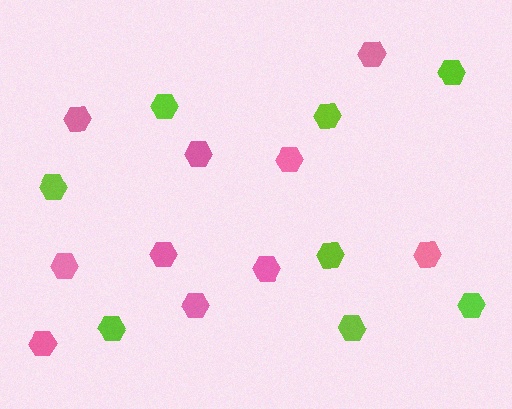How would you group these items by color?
There are 2 groups: one group of pink hexagons (10) and one group of lime hexagons (8).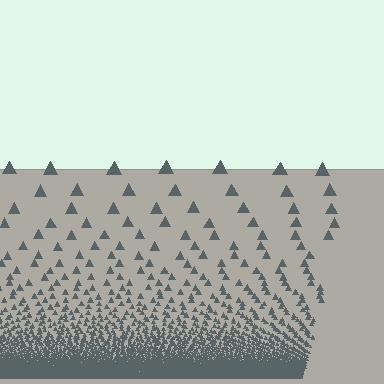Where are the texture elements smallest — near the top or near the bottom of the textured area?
Near the bottom.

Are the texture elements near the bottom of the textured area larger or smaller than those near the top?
Smaller. The gradient is inverted — elements near the bottom are smaller and denser.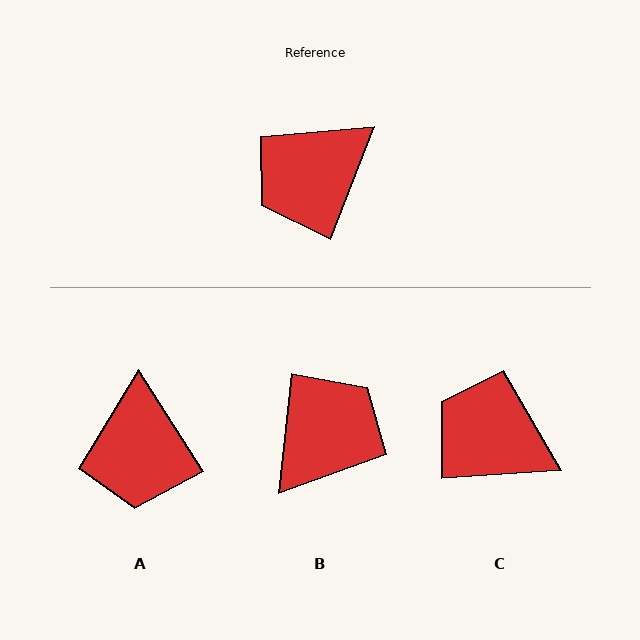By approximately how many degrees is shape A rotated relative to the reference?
Approximately 54 degrees counter-clockwise.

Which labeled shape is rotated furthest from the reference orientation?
B, about 165 degrees away.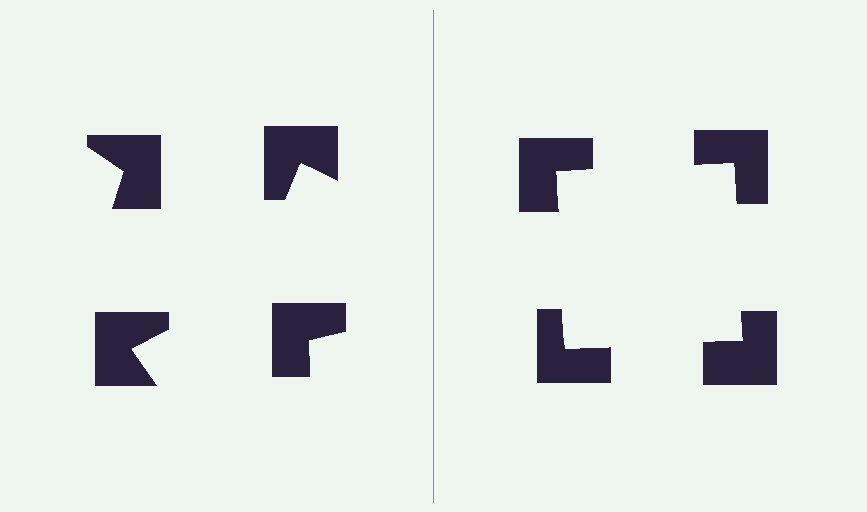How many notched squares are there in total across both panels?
8 — 4 on each side.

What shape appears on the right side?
An illusory square.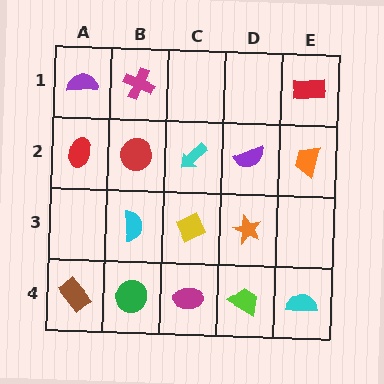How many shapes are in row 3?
3 shapes.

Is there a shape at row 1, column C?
No, that cell is empty.